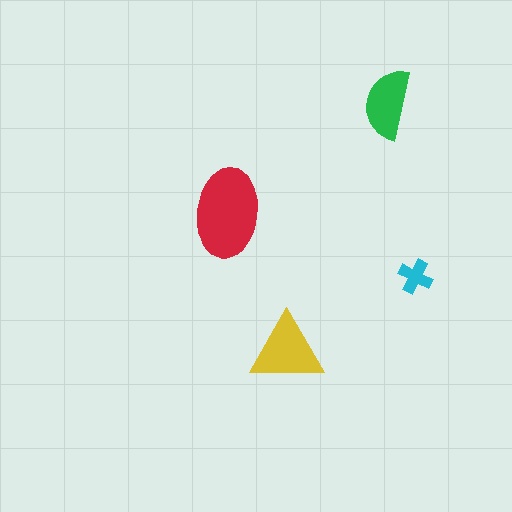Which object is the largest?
The red ellipse.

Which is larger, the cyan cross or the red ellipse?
The red ellipse.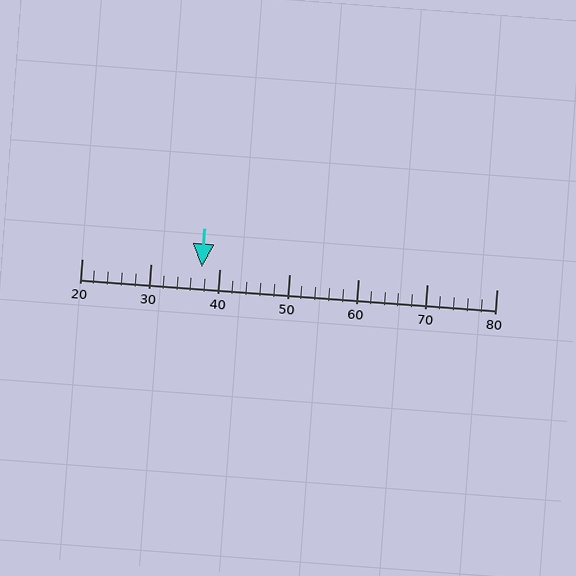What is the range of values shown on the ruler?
The ruler shows values from 20 to 80.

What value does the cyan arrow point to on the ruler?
The cyan arrow points to approximately 37.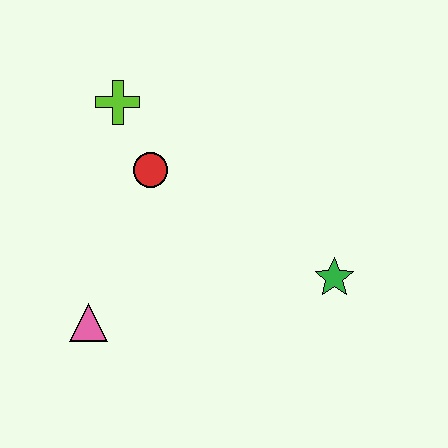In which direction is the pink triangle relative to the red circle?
The pink triangle is below the red circle.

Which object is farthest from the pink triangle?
The green star is farthest from the pink triangle.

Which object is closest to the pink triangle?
The red circle is closest to the pink triangle.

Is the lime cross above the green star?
Yes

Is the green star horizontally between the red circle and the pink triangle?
No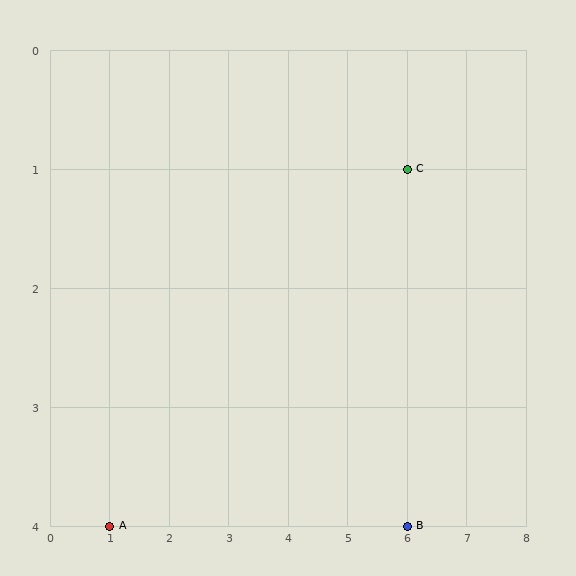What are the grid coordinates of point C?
Point C is at grid coordinates (6, 1).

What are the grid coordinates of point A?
Point A is at grid coordinates (1, 4).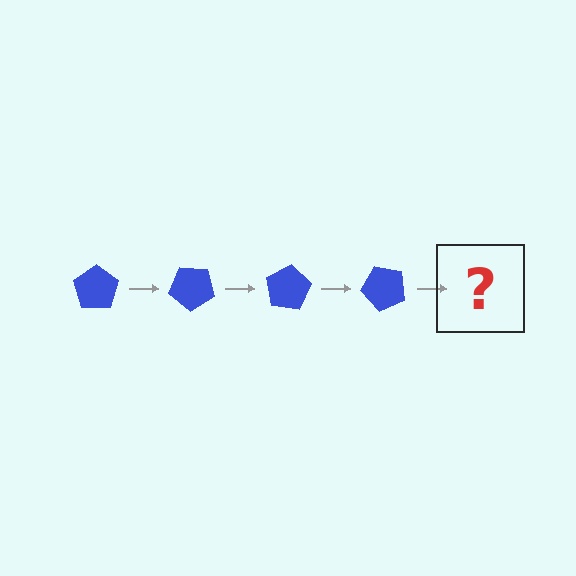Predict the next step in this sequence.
The next step is a blue pentagon rotated 160 degrees.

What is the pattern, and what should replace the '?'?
The pattern is that the pentagon rotates 40 degrees each step. The '?' should be a blue pentagon rotated 160 degrees.